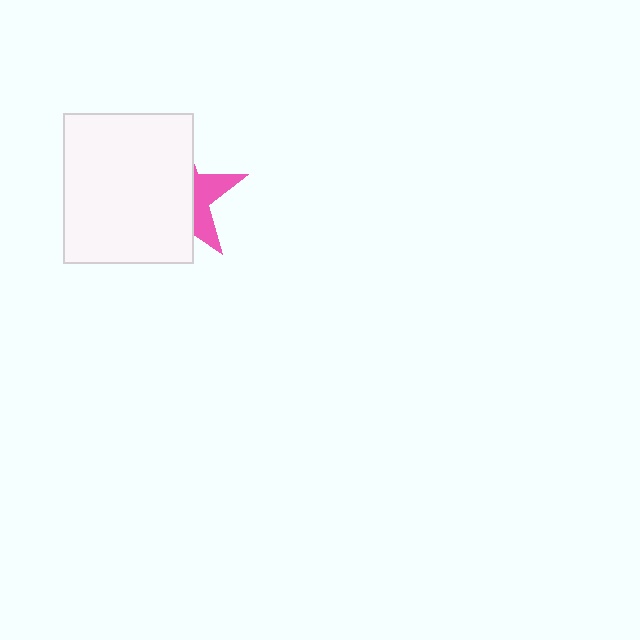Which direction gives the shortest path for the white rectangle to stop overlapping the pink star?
Moving left gives the shortest separation.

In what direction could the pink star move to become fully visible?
The pink star could move right. That would shift it out from behind the white rectangle entirely.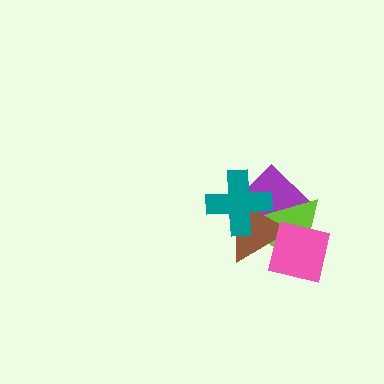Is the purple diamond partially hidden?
Yes, it is partially covered by another shape.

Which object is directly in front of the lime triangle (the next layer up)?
The brown triangle is directly in front of the lime triangle.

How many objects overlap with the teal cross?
3 objects overlap with the teal cross.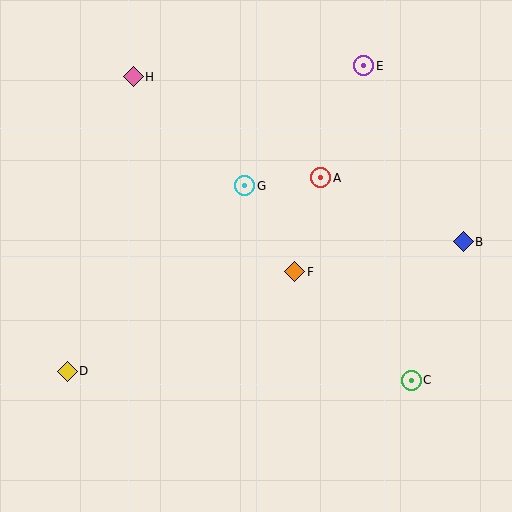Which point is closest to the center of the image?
Point F at (295, 272) is closest to the center.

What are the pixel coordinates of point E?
Point E is at (364, 66).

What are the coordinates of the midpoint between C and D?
The midpoint between C and D is at (239, 376).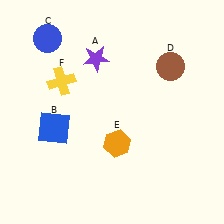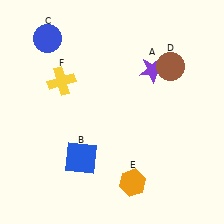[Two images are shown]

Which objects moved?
The objects that moved are: the purple star (A), the blue square (B), the orange hexagon (E).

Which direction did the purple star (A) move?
The purple star (A) moved right.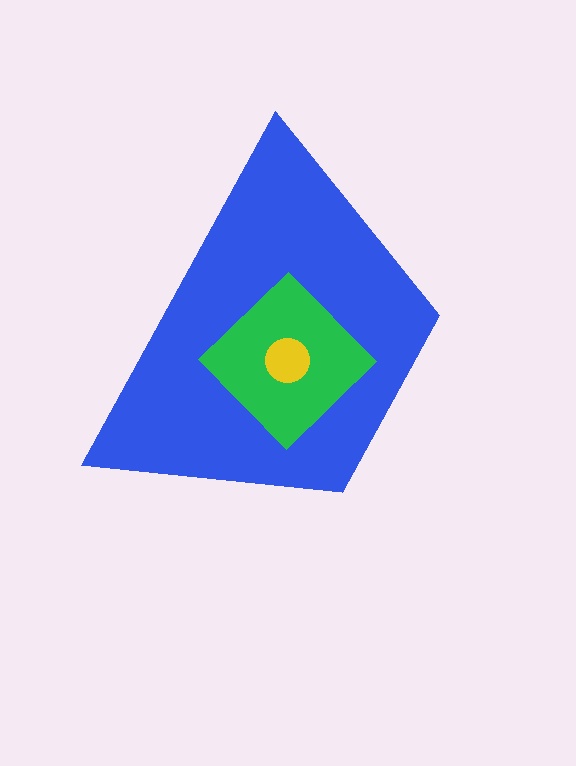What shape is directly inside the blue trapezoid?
The green diamond.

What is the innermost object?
The yellow circle.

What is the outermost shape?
The blue trapezoid.